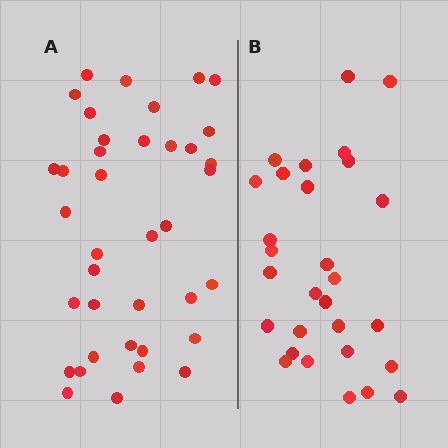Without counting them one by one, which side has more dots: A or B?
Region A (the left region) has more dots.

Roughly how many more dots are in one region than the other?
Region A has roughly 8 or so more dots than region B.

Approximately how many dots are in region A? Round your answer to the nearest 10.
About 40 dots. (The exact count is 38, which rounds to 40.)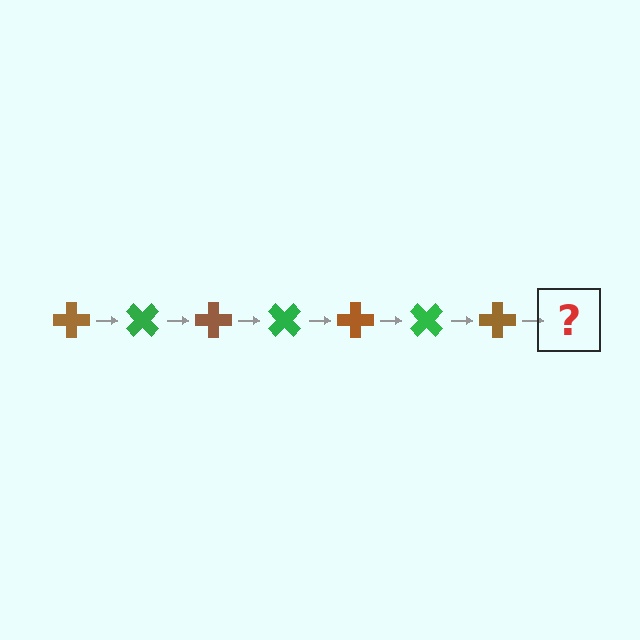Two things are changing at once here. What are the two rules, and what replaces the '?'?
The two rules are that it rotates 45 degrees each step and the color cycles through brown and green. The '?' should be a green cross, rotated 315 degrees from the start.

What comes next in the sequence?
The next element should be a green cross, rotated 315 degrees from the start.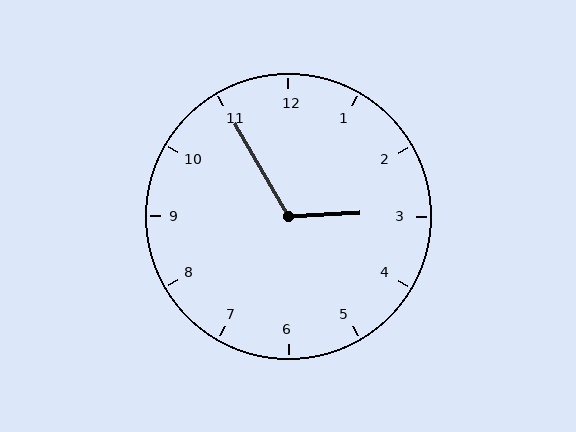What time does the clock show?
2:55.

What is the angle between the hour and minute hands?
Approximately 118 degrees.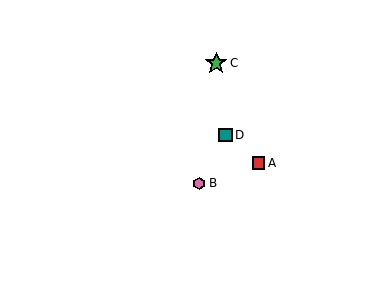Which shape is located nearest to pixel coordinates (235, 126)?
The teal square (labeled D) at (225, 135) is nearest to that location.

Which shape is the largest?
The green star (labeled C) is the largest.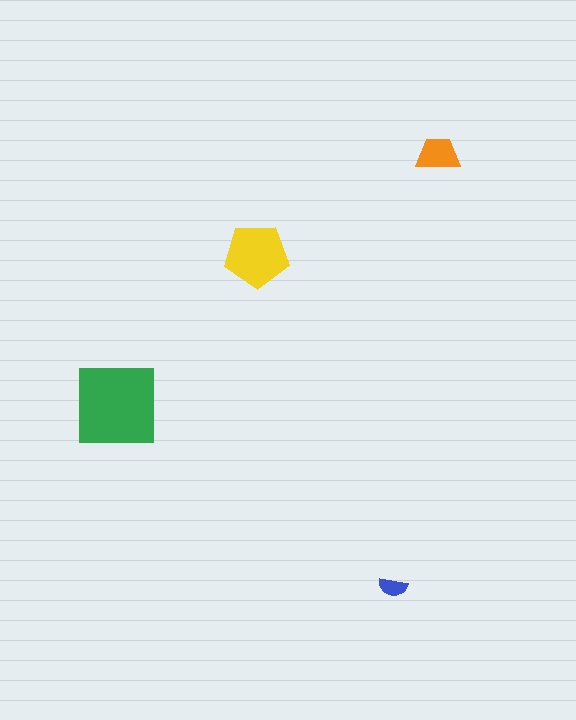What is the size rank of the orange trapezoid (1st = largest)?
3rd.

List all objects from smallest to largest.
The blue semicircle, the orange trapezoid, the yellow pentagon, the green square.